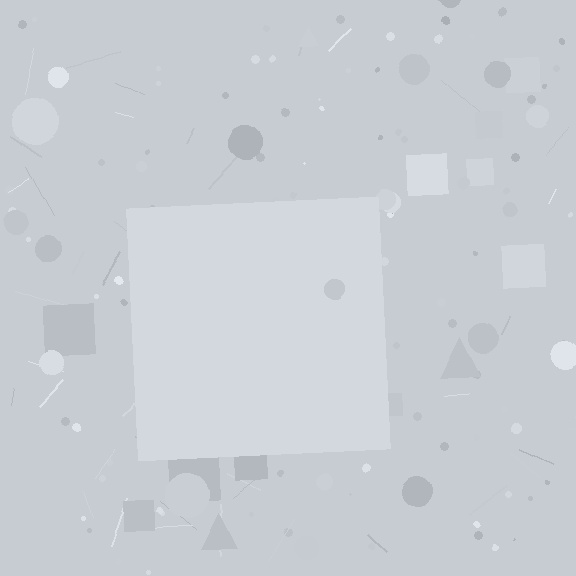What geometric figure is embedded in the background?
A square is embedded in the background.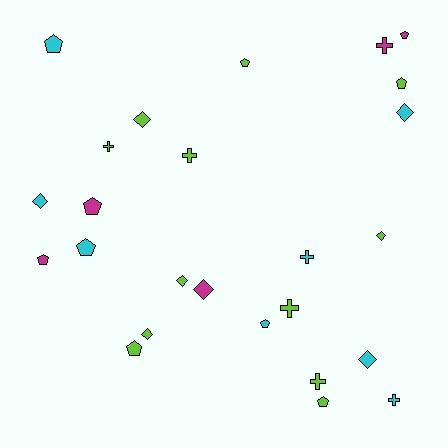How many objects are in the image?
There are 25 objects.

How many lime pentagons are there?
There are 4 lime pentagons.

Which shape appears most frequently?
Pentagon, with 10 objects.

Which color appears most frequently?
Lime, with 12 objects.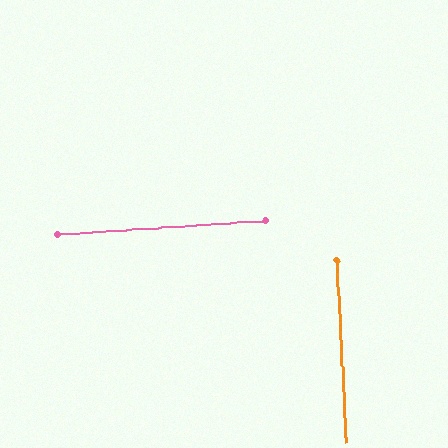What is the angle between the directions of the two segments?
Approximately 89 degrees.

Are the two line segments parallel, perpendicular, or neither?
Perpendicular — they meet at approximately 89°.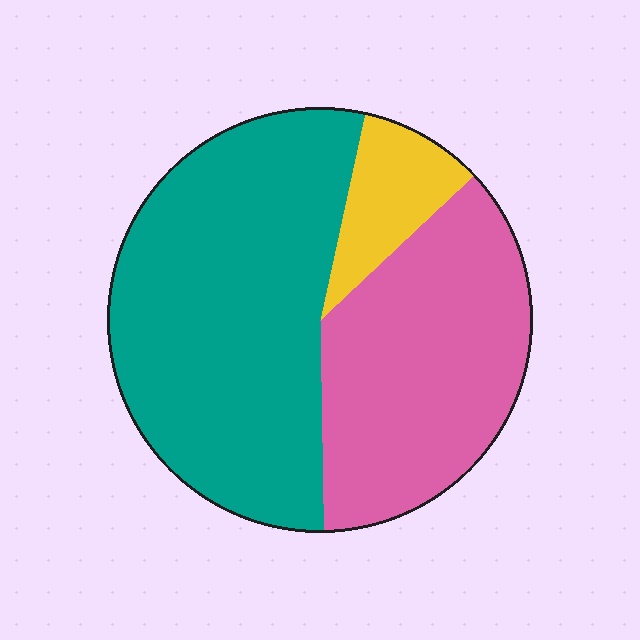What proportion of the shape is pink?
Pink takes up about three eighths (3/8) of the shape.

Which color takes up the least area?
Yellow, at roughly 10%.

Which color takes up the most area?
Teal, at roughly 55%.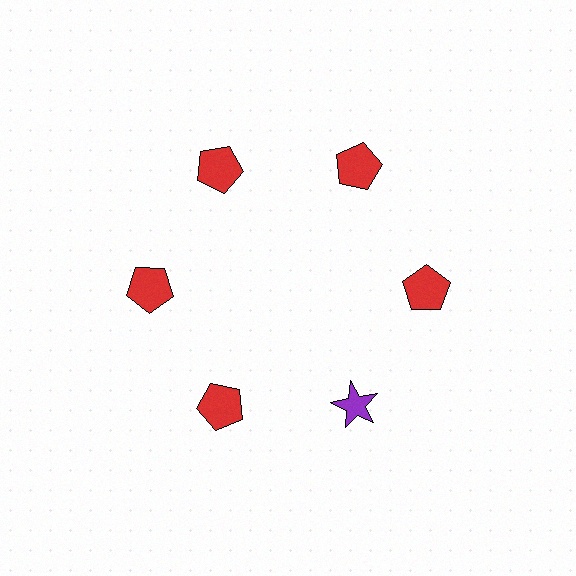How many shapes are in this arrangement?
There are 6 shapes arranged in a ring pattern.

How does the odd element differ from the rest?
It differs in both color (purple instead of red) and shape (star instead of pentagon).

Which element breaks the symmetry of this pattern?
The purple star at roughly the 5 o'clock position breaks the symmetry. All other shapes are red pentagons.